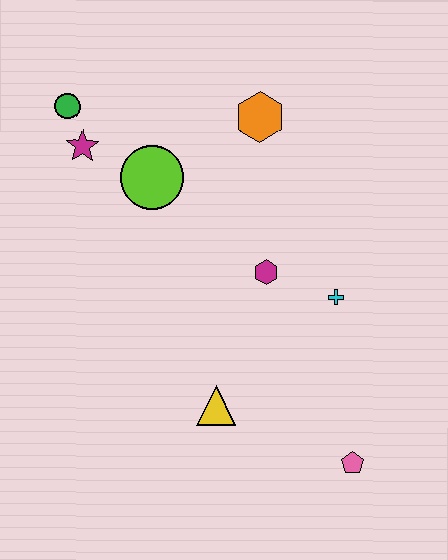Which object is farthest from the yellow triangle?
The green circle is farthest from the yellow triangle.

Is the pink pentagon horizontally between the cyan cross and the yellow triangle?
No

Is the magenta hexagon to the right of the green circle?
Yes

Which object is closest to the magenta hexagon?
The cyan cross is closest to the magenta hexagon.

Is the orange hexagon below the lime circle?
No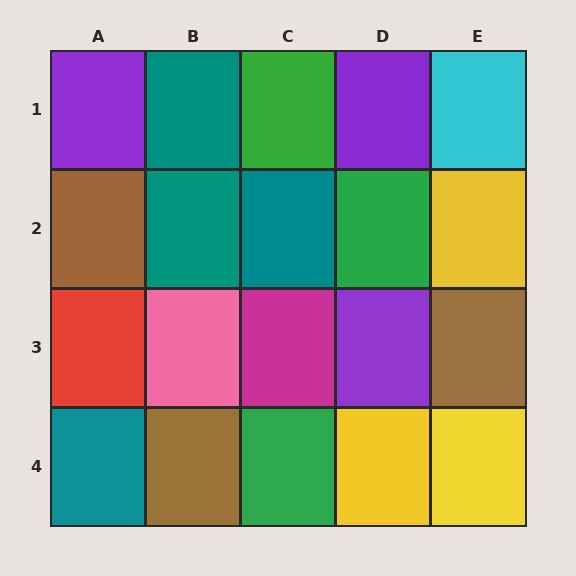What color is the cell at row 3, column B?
Pink.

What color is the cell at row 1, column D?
Purple.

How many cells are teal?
4 cells are teal.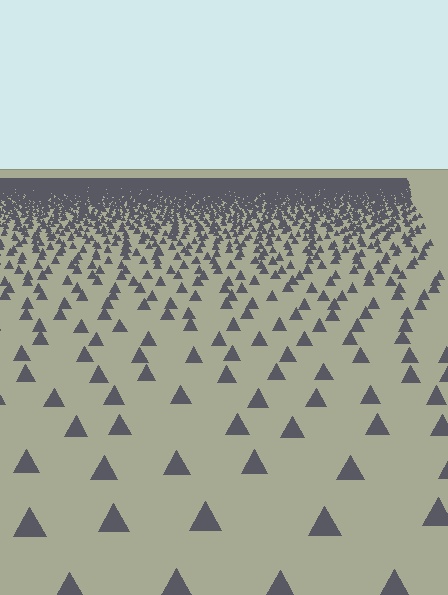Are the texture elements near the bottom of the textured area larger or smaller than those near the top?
Larger. Near the bottom, elements are closer to the viewer and appear at a bigger on-screen size.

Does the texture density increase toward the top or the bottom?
Density increases toward the top.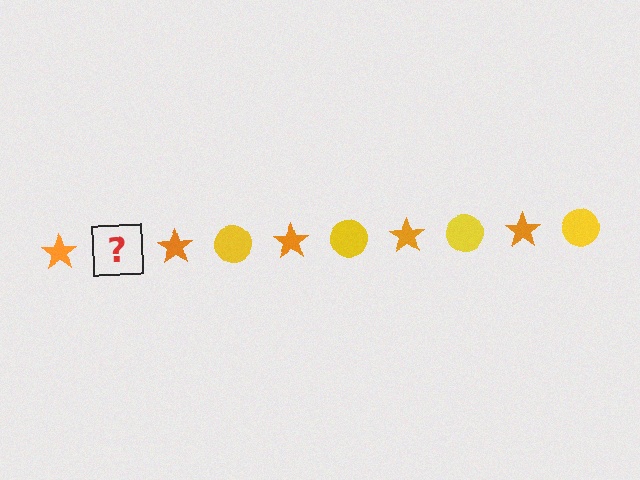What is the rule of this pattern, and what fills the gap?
The rule is that the pattern alternates between orange star and yellow circle. The gap should be filled with a yellow circle.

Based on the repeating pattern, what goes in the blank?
The blank should be a yellow circle.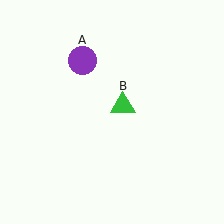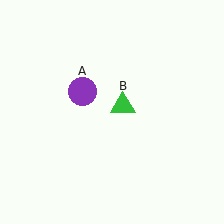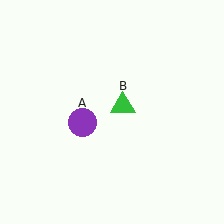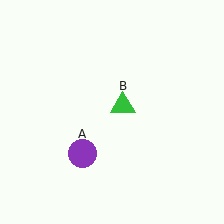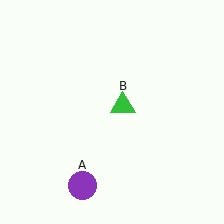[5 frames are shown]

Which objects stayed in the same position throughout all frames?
Green triangle (object B) remained stationary.